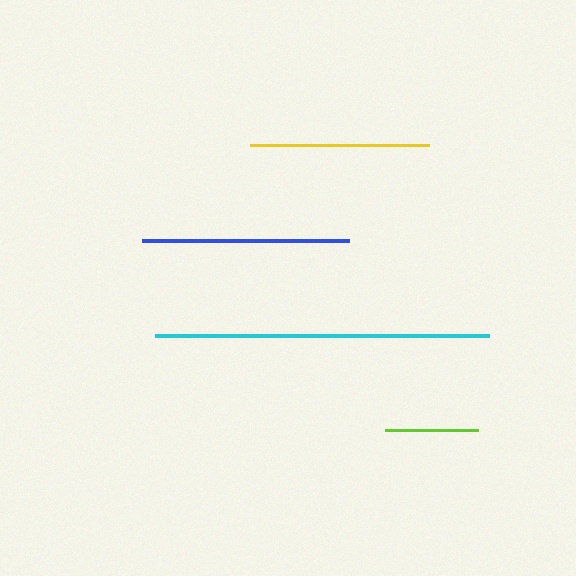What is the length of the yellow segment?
The yellow segment is approximately 179 pixels long.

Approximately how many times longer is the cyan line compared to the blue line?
The cyan line is approximately 1.6 times the length of the blue line.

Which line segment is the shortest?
The lime line is the shortest at approximately 93 pixels.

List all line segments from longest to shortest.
From longest to shortest: cyan, blue, yellow, lime.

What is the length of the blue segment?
The blue segment is approximately 207 pixels long.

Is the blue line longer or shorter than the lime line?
The blue line is longer than the lime line.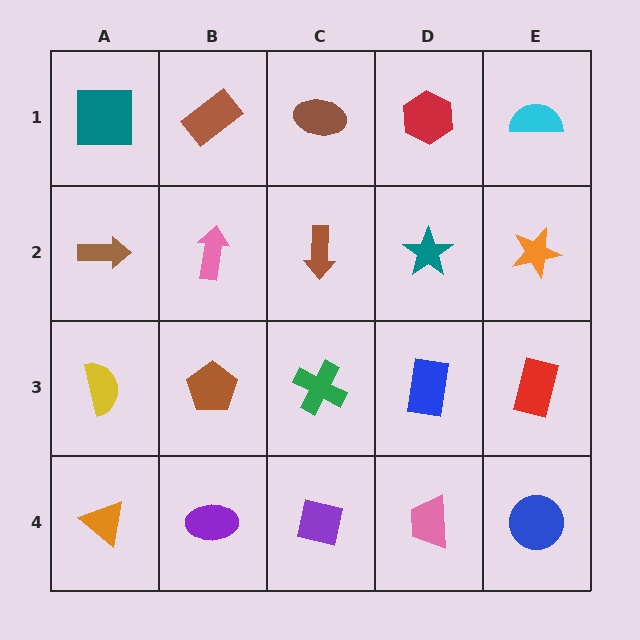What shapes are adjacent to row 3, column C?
A brown arrow (row 2, column C), a purple square (row 4, column C), a brown pentagon (row 3, column B), a blue rectangle (row 3, column D).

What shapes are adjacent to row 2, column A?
A teal square (row 1, column A), a yellow semicircle (row 3, column A), a pink arrow (row 2, column B).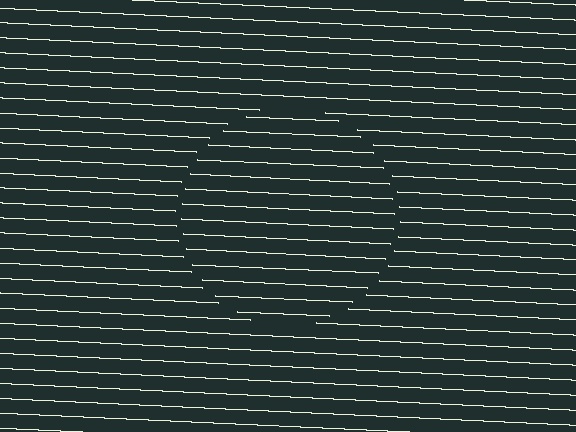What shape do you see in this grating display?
An illusory circle. The interior of the shape contains the same grating, shifted by half a period — the contour is defined by the phase discontinuity where line-ends from the inner and outer gratings abut.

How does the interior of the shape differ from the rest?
The interior of the shape contains the same grating, shifted by half a period — the contour is defined by the phase discontinuity where line-ends from the inner and outer gratings abut.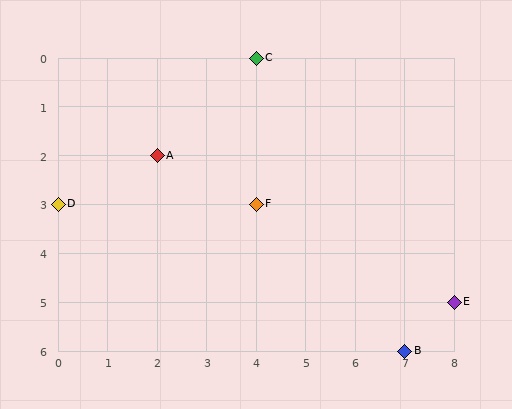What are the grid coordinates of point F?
Point F is at grid coordinates (4, 3).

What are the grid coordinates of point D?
Point D is at grid coordinates (0, 3).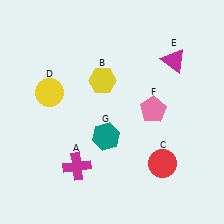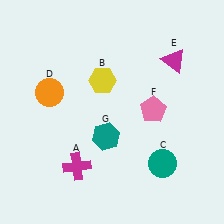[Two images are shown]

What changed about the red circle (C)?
In Image 1, C is red. In Image 2, it changed to teal.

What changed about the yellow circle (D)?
In Image 1, D is yellow. In Image 2, it changed to orange.